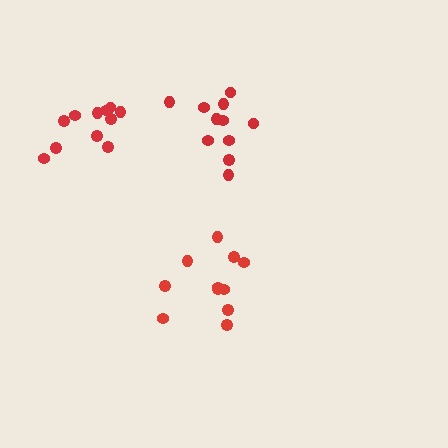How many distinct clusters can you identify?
There are 3 distinct clusters.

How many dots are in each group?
Group 1: 11 dots, Group 2: 11 dots, Group 3: 11 dots (33 total).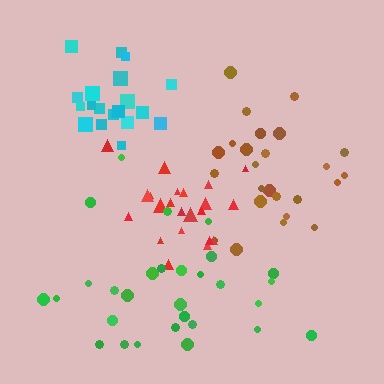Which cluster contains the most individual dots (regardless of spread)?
Green (30).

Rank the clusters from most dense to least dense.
cyan, brown, red, green.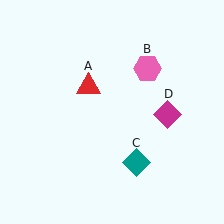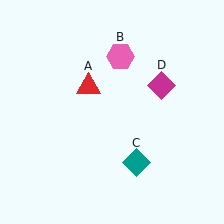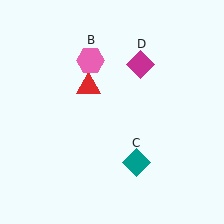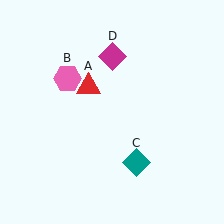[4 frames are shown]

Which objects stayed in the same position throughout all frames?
Red triangle (object A) and teal diamond (object C) remained stationary.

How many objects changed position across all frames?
2 objects changed position: pink hexagon (object B), magenta diamond (object D).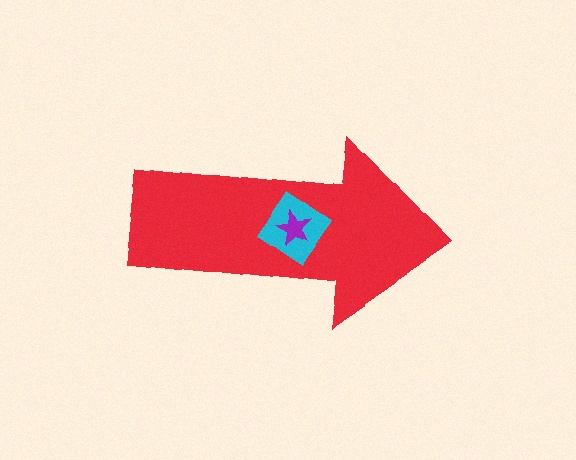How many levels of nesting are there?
3.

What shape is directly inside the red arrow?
The cyan diamond.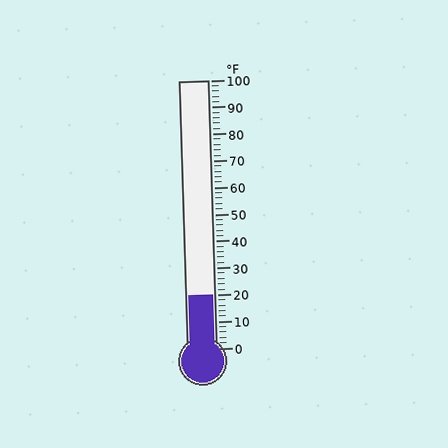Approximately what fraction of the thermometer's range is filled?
The thermometer is filled to approximately 20% of its range.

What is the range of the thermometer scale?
The thermometer scale ranges from 0°F to 100°F.